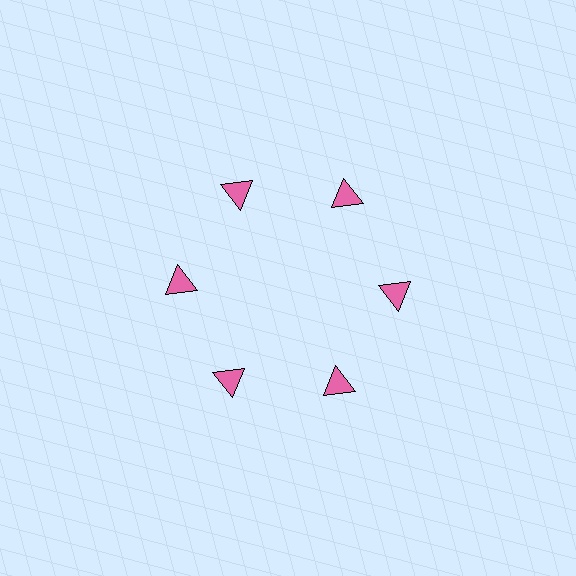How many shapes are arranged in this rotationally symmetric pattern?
There are 6 shapes, arranged in 6 groups of 1.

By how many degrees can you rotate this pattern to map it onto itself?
The pattern maps onto itself every 60 degrees of rotation.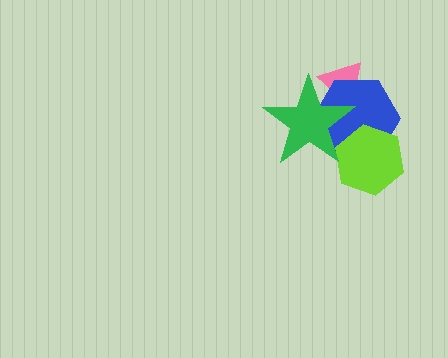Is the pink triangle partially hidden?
Yes, it is partially covered by another shape.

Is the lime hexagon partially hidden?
Yes, it is partially covered by another shape.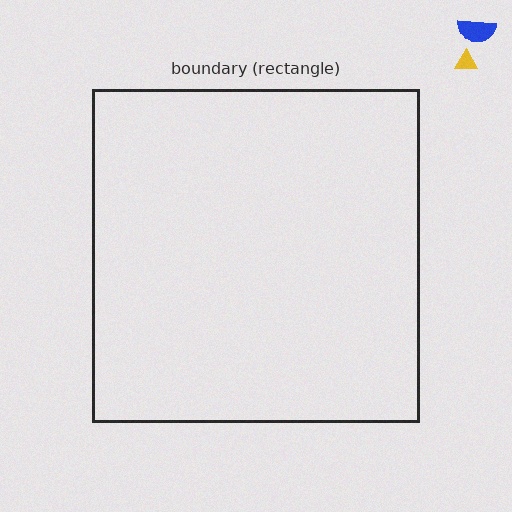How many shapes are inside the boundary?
0 inside, 2 outside.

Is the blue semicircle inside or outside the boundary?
Outside.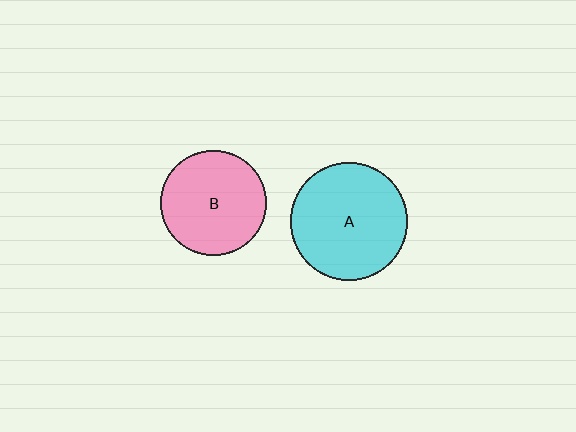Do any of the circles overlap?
No, none of the circles overlap.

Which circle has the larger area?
Circle A (cyan).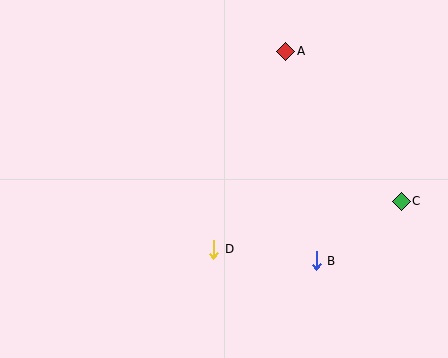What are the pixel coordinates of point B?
Point B is at (316, 261).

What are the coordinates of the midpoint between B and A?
The midpoint between B and A is at (301, 156).